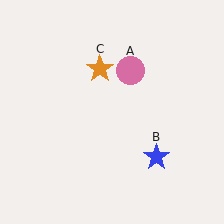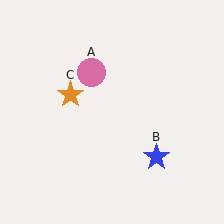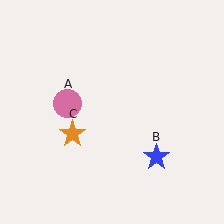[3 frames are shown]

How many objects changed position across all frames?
2 objects changed position: pink circle (object A), orange star (object C).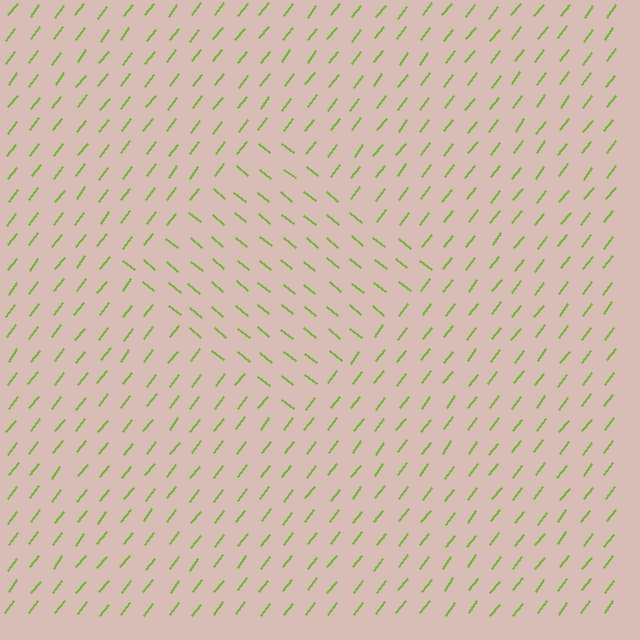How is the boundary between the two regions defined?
The boundary is defined purely by a change in line orientation (approximately 88 degrees difference). All lines are the same color and thickness.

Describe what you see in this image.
The image is filled with small lime line segments. A diamond region in the image has lines oriented differently from the surrounding lines, creating a visible texture boundary.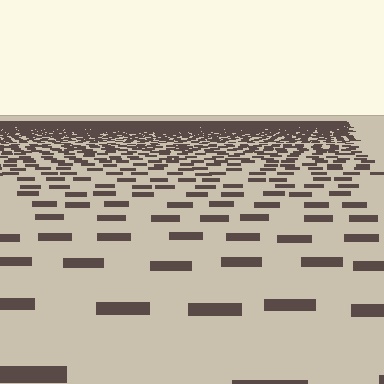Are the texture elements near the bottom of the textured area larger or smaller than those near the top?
Larger. Near the bottom, elements are closer to the viewer and appear at a bigger on-screen size.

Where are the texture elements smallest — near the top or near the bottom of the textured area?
Near the top.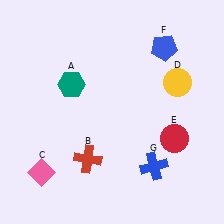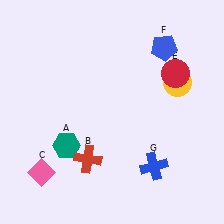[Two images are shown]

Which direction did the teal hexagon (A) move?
The teal hexagon (A) moved down.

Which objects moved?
The objects that moved are: the teal hexagon (A), the red circle (E).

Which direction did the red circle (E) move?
The red circle (E) moved up.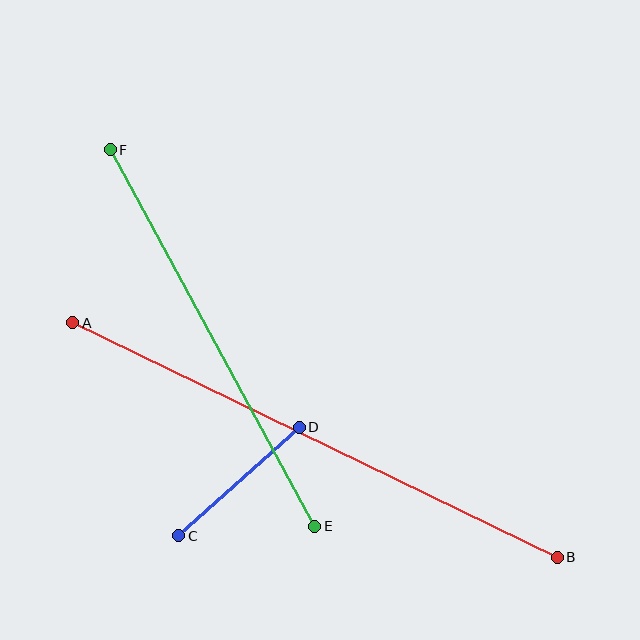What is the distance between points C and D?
The distance is approximately 162 pixels.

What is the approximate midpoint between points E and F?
The midpoint is at approximately (213, 338) pixels.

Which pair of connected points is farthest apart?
Points A and B are farthest apart.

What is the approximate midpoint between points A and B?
The midpoint is at approximately (315, 440) pixels.